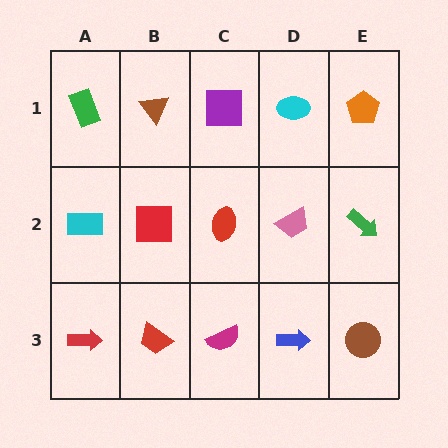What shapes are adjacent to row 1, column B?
A red square (row 2, column B), a green rectangle (row 1, column A), a purple square (row 1, column C).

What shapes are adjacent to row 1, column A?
A cyan rectangle (row 2, column A), a brown triangle (row 1, column B).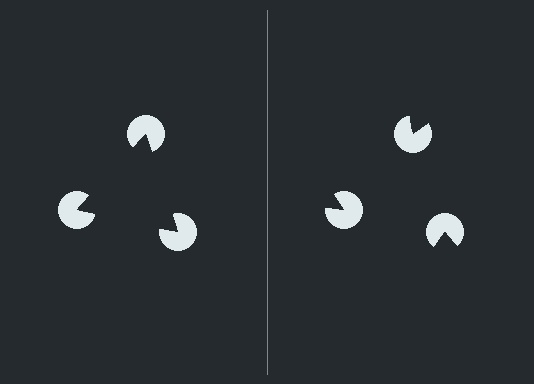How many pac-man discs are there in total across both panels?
6 — 3 on each side.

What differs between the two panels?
The pac-man discs are positioned identically on both sides; only the wedge orientations differ. On the left they align to a triangle; on the right they are misaligned.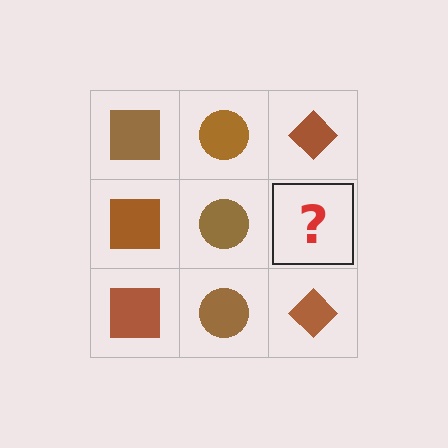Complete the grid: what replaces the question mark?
The question mark should be replaced with a brown diamond.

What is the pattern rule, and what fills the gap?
The rule is that each column has a consistent shape. The gap should be filled with a brown diamond.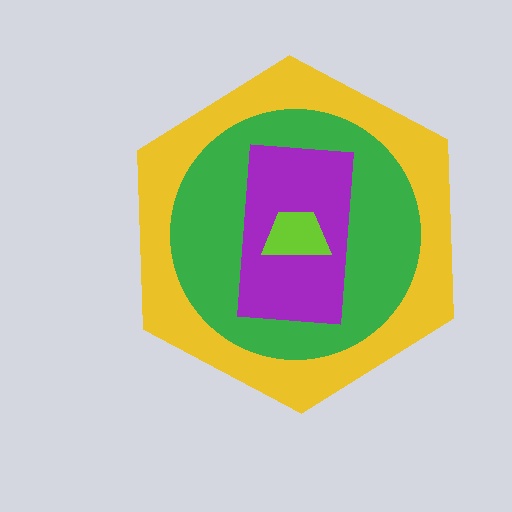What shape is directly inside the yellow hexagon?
The green circle.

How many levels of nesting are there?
4.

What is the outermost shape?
The yellow hexagon.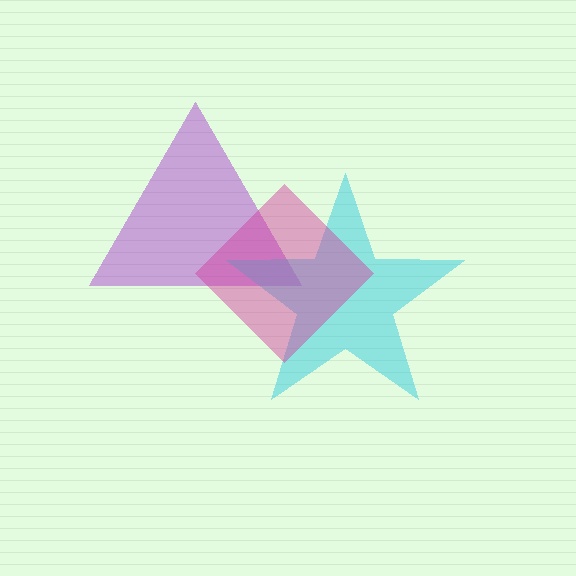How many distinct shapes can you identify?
There are 3 distinct shapes: a purple triangle, a cyan star, a magenta diamond.